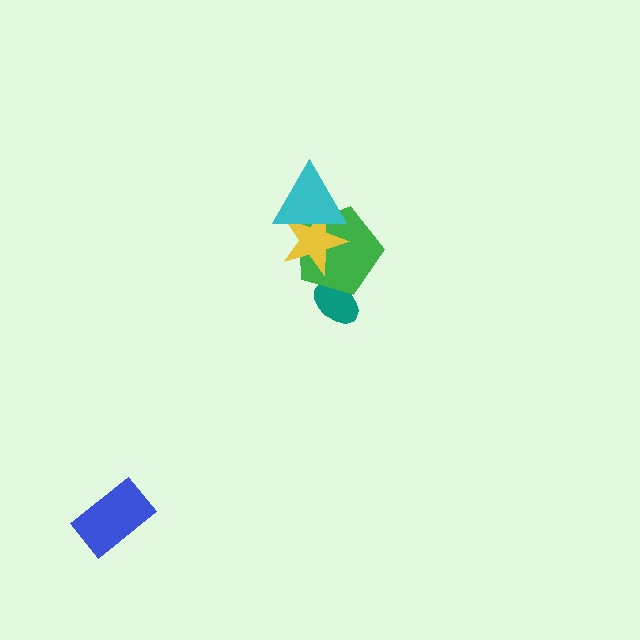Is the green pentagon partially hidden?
Yes, it is partially covered by another shape.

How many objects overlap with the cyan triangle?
2 objects overlap with the cyan triangle.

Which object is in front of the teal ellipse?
The green pentagon is in front of the teal ellipse.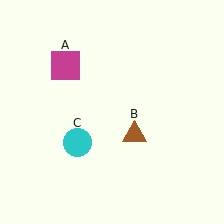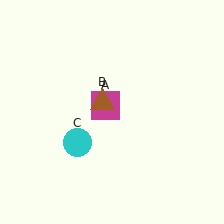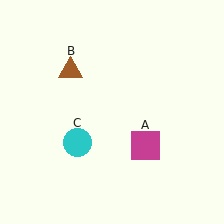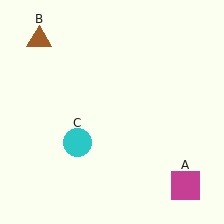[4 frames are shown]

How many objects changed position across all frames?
2 objects changed position: magenta square (object A), brown triangle (object B).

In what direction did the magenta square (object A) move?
The magenta square (object A) moved down and to the right.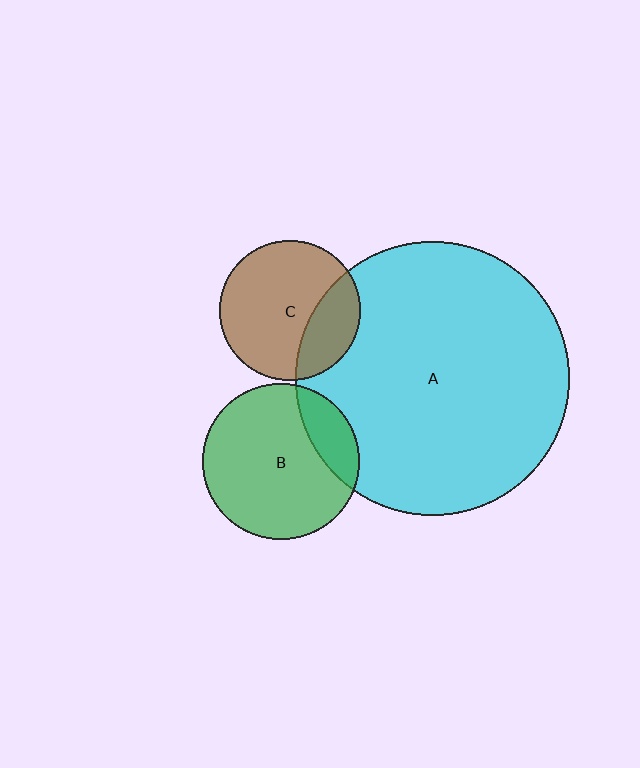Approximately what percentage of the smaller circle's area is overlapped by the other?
Approximately 20%.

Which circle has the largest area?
Circle A (cyan).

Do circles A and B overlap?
Yes.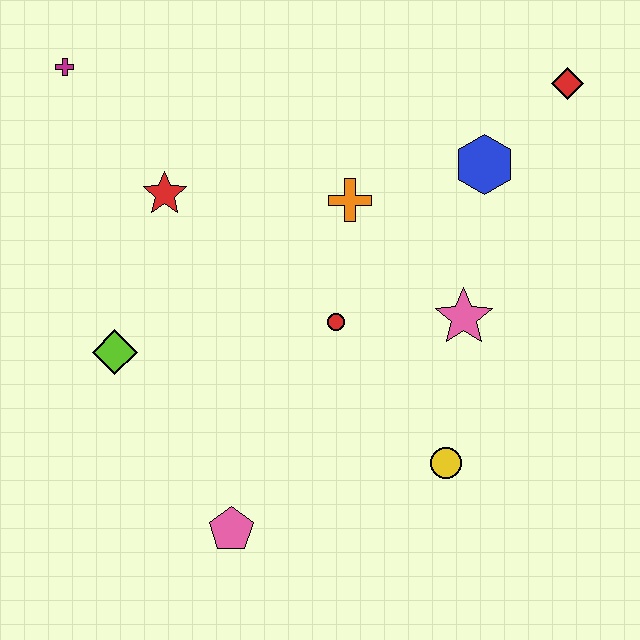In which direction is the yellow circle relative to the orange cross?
The yellow circle is below the orange cross.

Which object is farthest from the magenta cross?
The yellow circle is farthest from the magenta cross.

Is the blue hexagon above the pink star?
Yes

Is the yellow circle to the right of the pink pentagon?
Yes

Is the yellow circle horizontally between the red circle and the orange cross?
No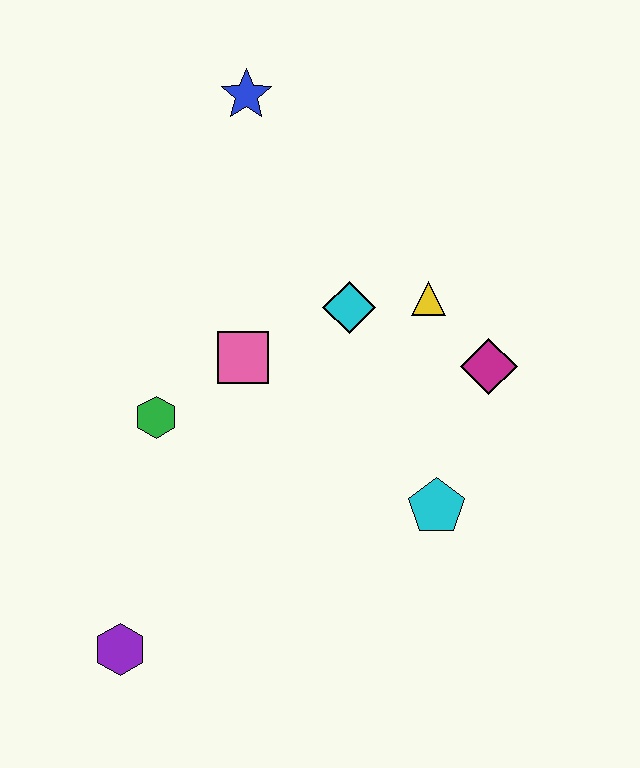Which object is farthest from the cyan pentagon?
The blue star is farthest from the cyan pentagon.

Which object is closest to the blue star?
The cyan diamond is closest to the blue star.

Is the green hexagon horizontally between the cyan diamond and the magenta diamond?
No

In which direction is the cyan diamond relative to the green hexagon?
The cyan diamond is to the right of the green hexagon.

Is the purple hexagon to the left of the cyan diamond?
Yes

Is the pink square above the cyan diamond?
No